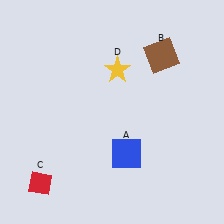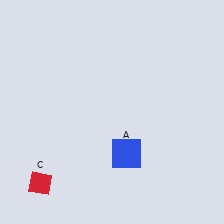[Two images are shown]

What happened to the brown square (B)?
The brown square (B) was removed in Image 2. It was in the top-right area of Image 1.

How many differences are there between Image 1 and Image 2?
There are 2 differences between the two images.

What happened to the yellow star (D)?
The yellow star (D) was removed in Image 2. It was in the top-right area of Image 1.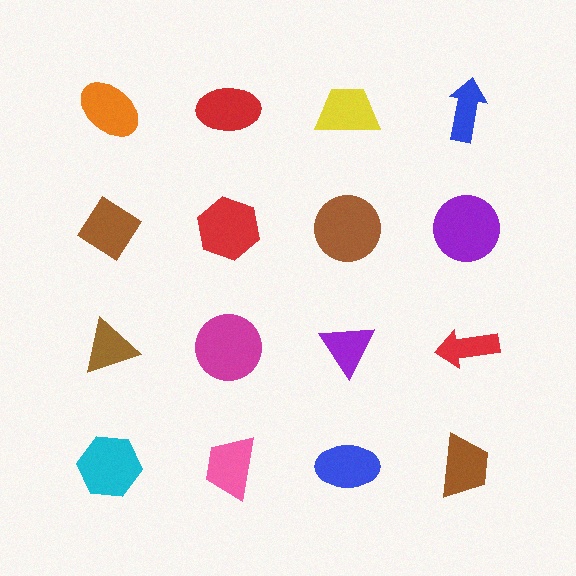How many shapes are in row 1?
4 shapes.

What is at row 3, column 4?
A red arrow.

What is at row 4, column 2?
A pink trapezoid.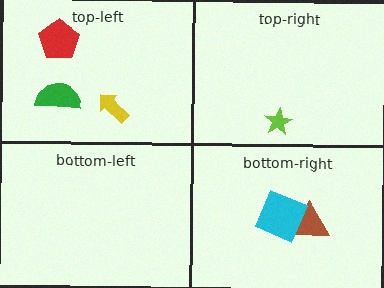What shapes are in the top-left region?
The green semicircle, the red pentagon, the yellow arrow.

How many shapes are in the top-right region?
1.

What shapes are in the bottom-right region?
The brown triangle, the cyan square.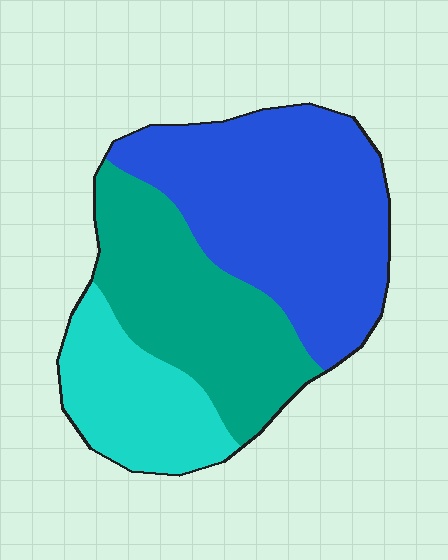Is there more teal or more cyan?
Teal.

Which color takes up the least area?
Cyan, at roughly 20%.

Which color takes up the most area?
Blue, at roughly 45%.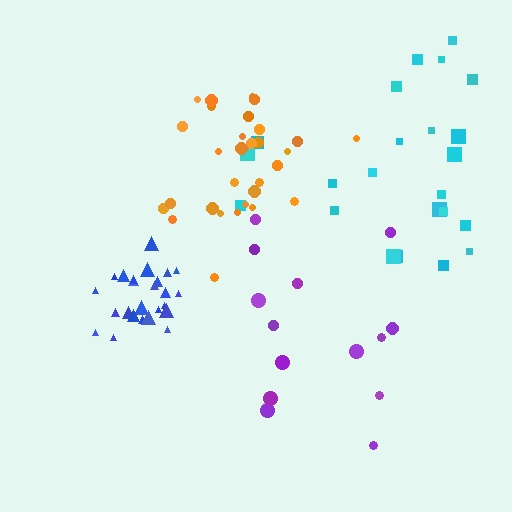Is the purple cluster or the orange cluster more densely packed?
Orange.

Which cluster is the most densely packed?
Blue.